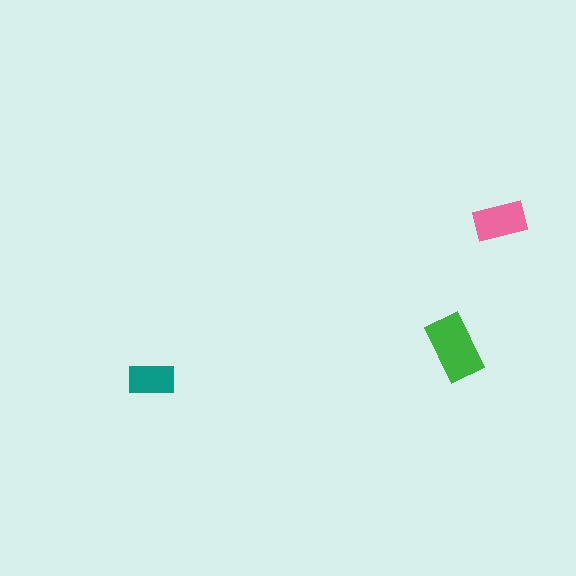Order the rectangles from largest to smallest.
the green one, the pink one, the teal one.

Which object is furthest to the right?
The pink rectangle is rightmost.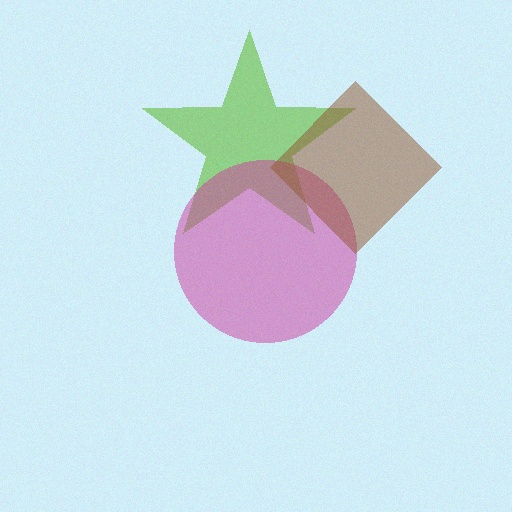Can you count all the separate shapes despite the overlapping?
Yes, there are 3 separate shapes.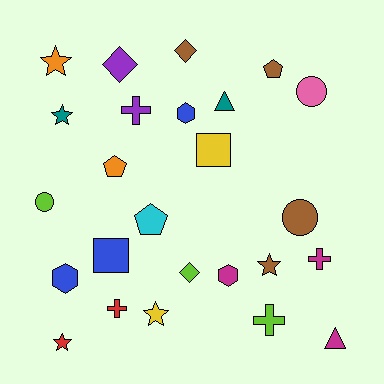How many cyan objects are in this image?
There is 1 cyan object.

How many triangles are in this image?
There are 2 triangles.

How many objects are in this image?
There are 25 objects.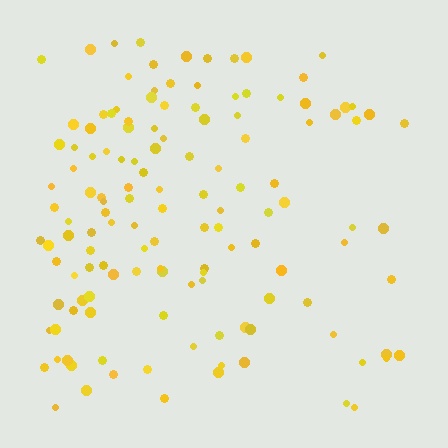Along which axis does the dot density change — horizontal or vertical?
Horizontal.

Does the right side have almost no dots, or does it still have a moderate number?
Still a moderate number, just noticeably fewer than the left.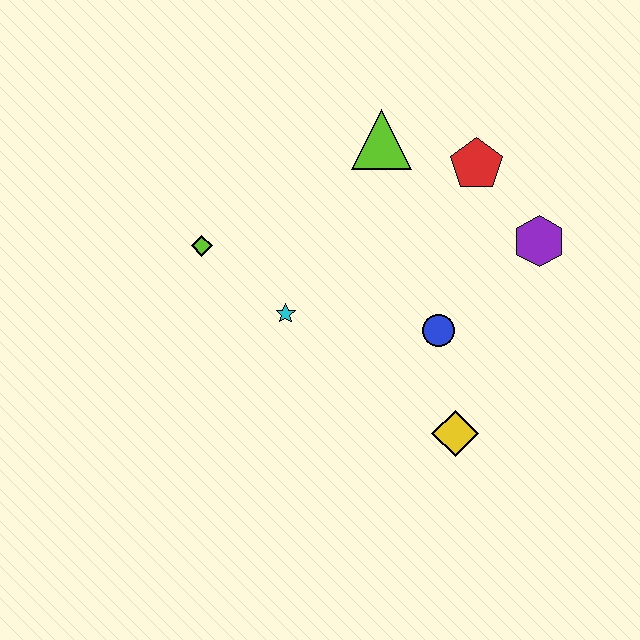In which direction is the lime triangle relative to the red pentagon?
The lime triangle is to the left of the red pentagon.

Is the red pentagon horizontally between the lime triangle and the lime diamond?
No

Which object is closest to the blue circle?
The yellow diamond is closest to the blue circle.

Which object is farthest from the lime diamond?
The purple hexagon is farthest from the lime diamond.